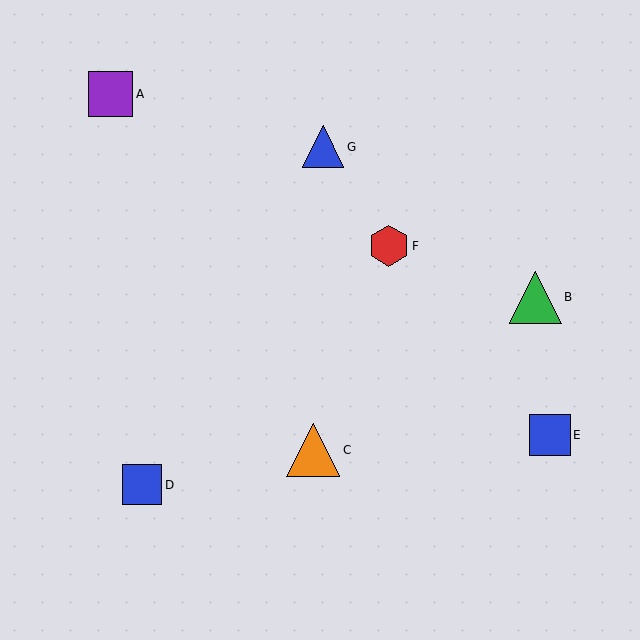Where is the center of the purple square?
The center of the purple square is at (110, 94).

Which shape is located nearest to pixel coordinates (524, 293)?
The green triangle (labeled B) at (535, 297) is nearest to that location.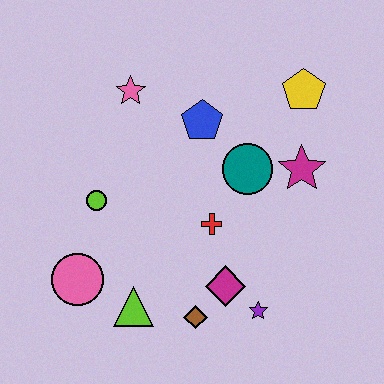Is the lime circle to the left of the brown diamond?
Yes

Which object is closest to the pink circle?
The lime triangle is closest to the pink circle.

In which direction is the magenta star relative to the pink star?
The magenta star is to the right of the pink star.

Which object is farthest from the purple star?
The pink star is farthest from the purple star.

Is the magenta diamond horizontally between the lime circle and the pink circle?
No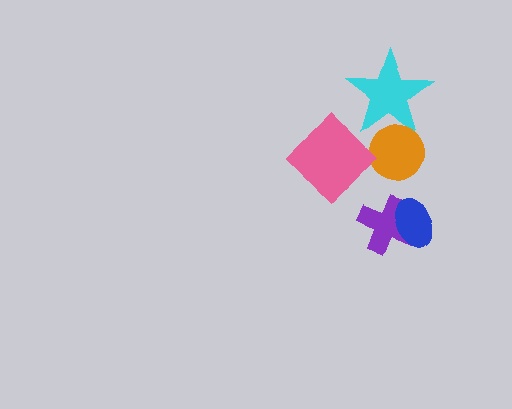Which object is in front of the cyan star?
The orange circle is in front of the cyan star.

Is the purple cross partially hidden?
Yes, it is partially covered by another shape.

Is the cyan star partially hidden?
Yes, it is partially covered by another shape.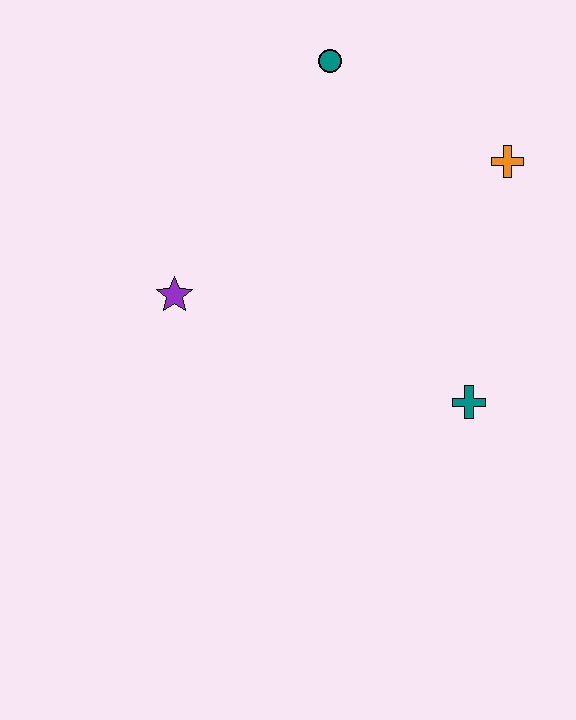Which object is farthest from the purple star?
The orange cross is farthest from the purple star.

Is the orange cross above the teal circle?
No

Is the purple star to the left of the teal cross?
Yes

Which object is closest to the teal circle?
The orange cross is closest to the teal circle.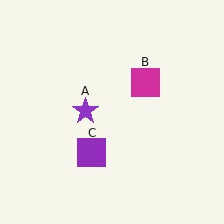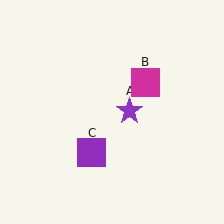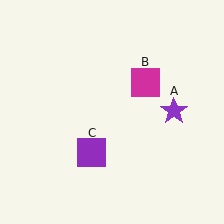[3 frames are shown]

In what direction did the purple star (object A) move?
The purple star (object A) moved right.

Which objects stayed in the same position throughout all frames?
Magenta square (object B) and purple square (object C) remained stationary.